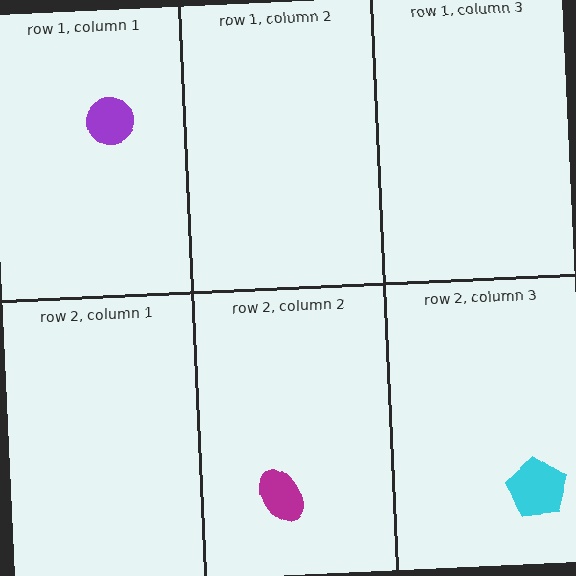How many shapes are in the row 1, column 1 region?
1.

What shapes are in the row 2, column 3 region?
The cyan pentagon.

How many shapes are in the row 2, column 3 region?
1.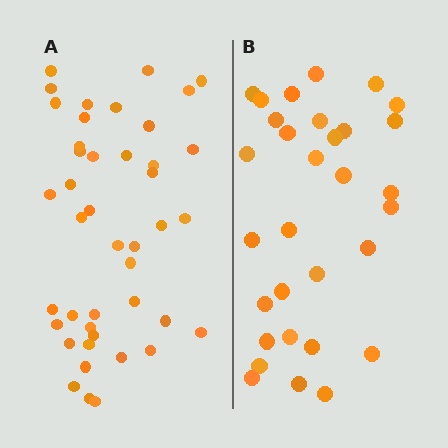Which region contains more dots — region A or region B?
Region A (the left region) has more dots.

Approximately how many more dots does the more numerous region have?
Region A has roughly 12 or so more dots than region B.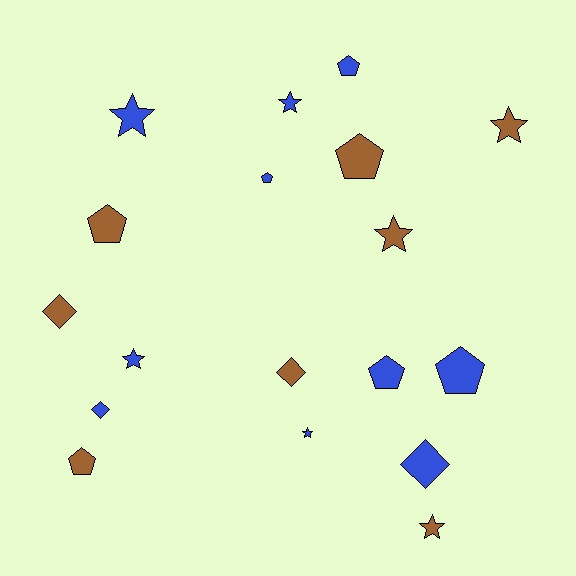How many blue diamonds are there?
There are 2 blue diamonds.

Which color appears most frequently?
Blue, with 10 objects.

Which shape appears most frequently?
Star, with 7 objects.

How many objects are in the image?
There are 18 objects.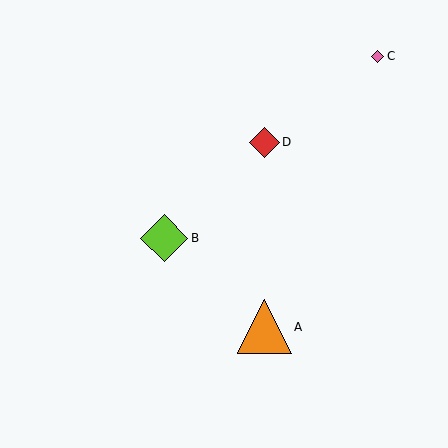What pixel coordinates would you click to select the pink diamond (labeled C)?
Click at (378, 56) to select the pink diamond C.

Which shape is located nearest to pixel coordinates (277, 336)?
The orange triangle (labeled A) at (264, 327) is nearest to that location.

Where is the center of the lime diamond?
The center of the lime diamond is at (164, 238).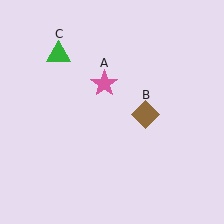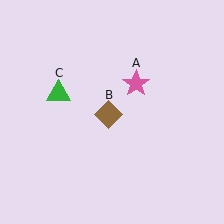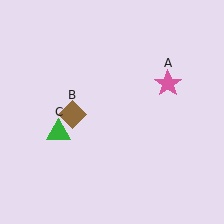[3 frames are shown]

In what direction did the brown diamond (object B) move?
The brown diamond (object B) moved left.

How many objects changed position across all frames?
3 objects changed position: pink star (object A), brown diamond (object B), green triangle (object C).